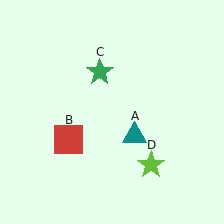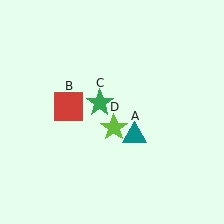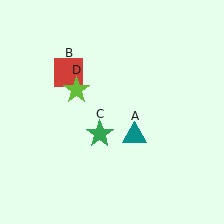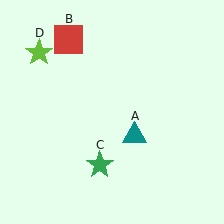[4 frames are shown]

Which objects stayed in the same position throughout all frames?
Teal triangle (object A) remained stationary.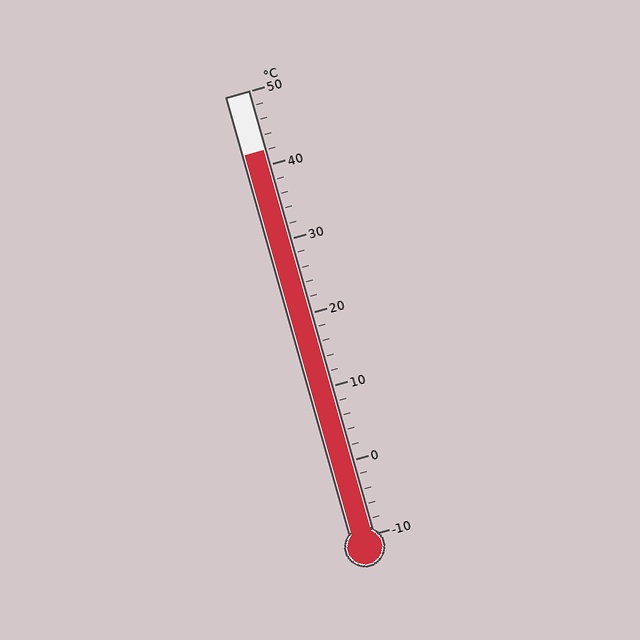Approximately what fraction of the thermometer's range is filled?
The thermometer is filled to approximately 85% of its range.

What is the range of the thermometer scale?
The thermometer scale ranges from -10°C to 50°C.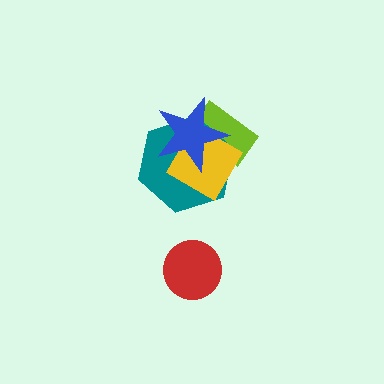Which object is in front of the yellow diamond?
The blue star is in front of the yellow diamond.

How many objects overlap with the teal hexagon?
3 objects overlap with the teal hexagon.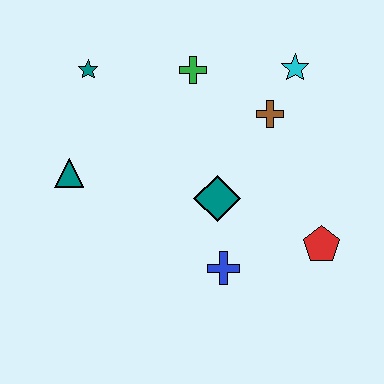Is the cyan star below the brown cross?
No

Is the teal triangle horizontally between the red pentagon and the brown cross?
No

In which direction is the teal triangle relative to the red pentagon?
The teal triangle is to the left of the red pentagon.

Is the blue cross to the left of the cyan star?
Yes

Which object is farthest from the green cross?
The red pentagon is farthest from the green cross.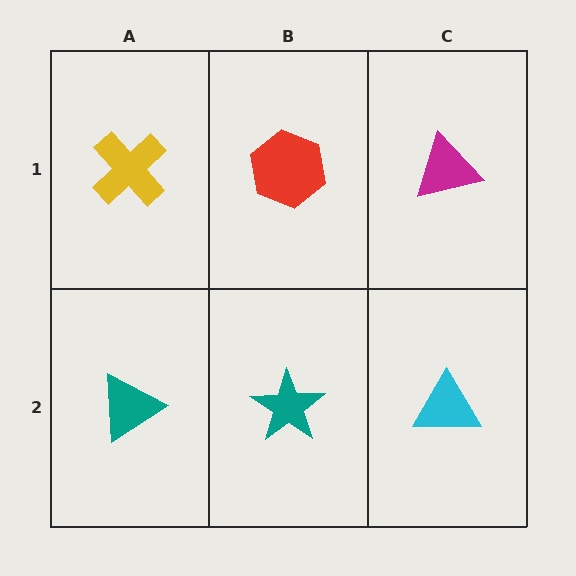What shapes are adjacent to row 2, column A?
A yellow cross (row 1, column A), a teal star (row 2, column B).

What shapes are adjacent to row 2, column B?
A red hexagon (row 1, column B), a teal triangle (row 2, column A), a cyan triangle (row 2, column C).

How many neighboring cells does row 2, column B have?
3.